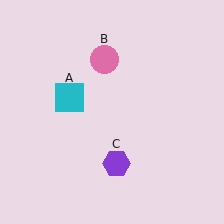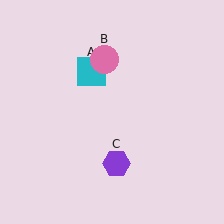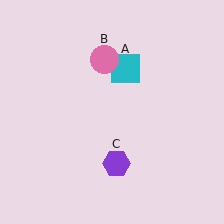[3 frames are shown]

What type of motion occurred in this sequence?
The cyan square (object A) rotated clockwise around the center of the scene.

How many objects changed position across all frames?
1 object changed position: cyan square (object A).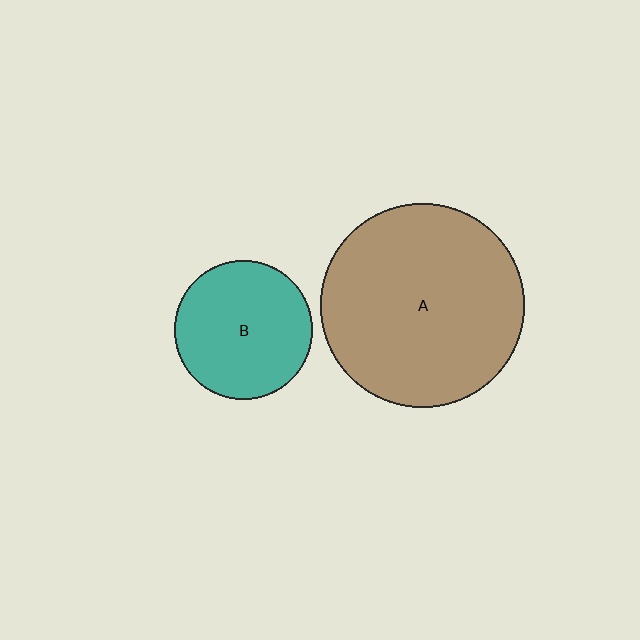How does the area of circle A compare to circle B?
Approximately 2.2 times.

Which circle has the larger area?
Circle A (brown).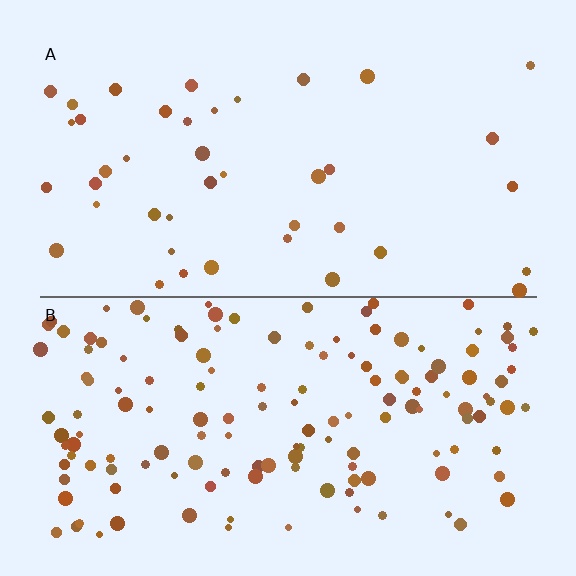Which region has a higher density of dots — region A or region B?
B (the bottom).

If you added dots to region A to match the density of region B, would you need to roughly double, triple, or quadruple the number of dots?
Approximately quadruple.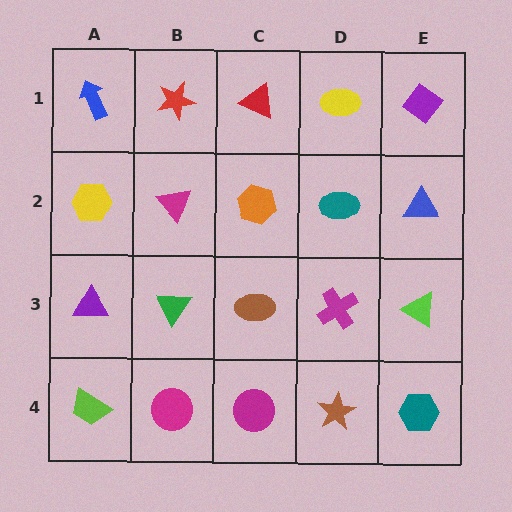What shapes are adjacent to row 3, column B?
A magenta triangle (row 2, column B), a magenta circle (row 4, column B), a purple triangle (row 3, column A), a brown ellipse (row 3, column C).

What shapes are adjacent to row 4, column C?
A brown ellipse (row 3, column C), a magenta circle (row 4, column B), a brown star (row 4, column D).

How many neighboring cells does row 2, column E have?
3.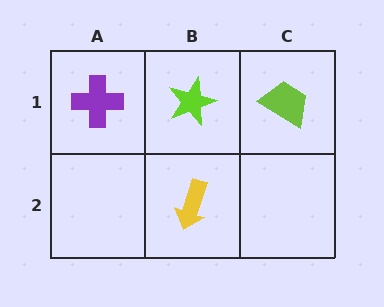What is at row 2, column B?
A yellow arrow.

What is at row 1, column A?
A purple cross.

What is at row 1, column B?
A lime star.